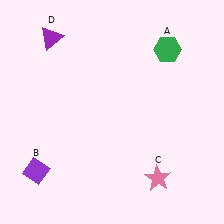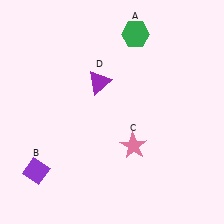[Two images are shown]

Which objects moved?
The objects that moved are: the green hexagon (A), the pink star (C), the purple triangle (D).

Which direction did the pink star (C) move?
The pink star (C) moved up.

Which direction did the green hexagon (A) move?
The green hexagon (A) moved left.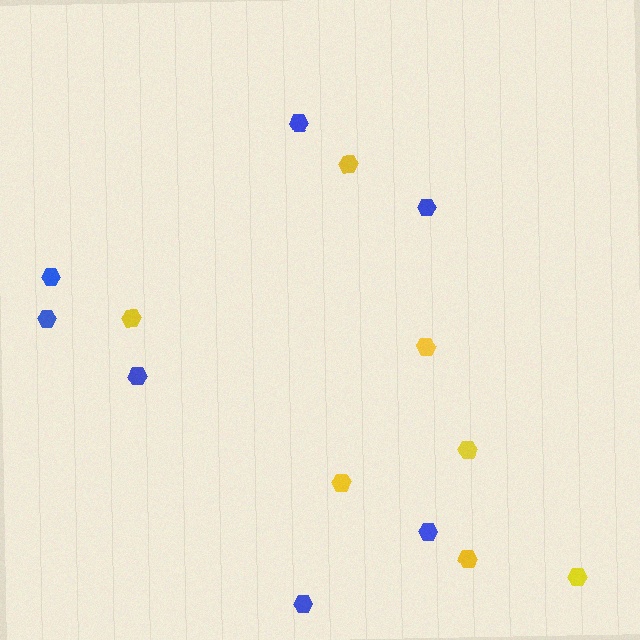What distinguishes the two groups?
There are 2 groups: one group of blue hexagons (7) and one group of yellow hexagons (7).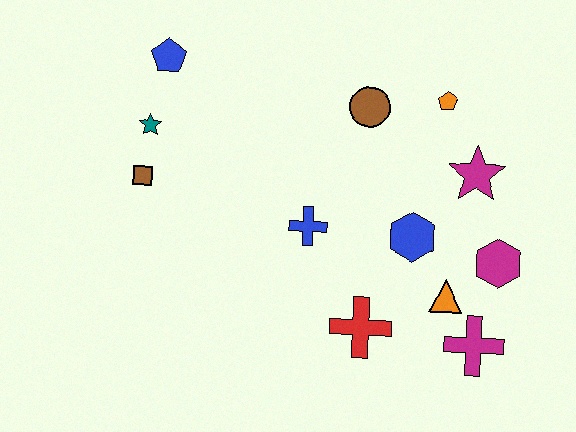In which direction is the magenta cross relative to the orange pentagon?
The magenta cross is below the orange pentagon.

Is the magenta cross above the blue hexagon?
No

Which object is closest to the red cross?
The orange triangle is closest to the red cross.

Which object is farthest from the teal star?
The magenta cross is farthest from the teal star.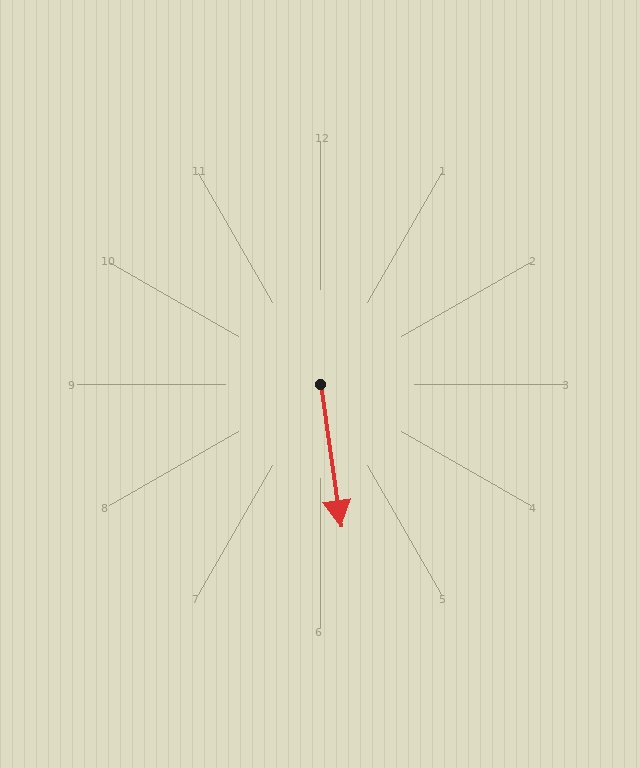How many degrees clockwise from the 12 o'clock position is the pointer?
Approximately 172 degrees.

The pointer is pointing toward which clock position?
Roughly 6 o'clock.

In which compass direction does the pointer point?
South.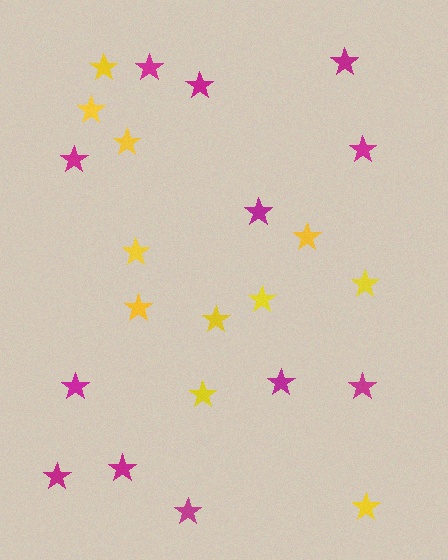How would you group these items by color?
There are 2 groups: one group of magenta stars (12) and one group of yellow stars (11).